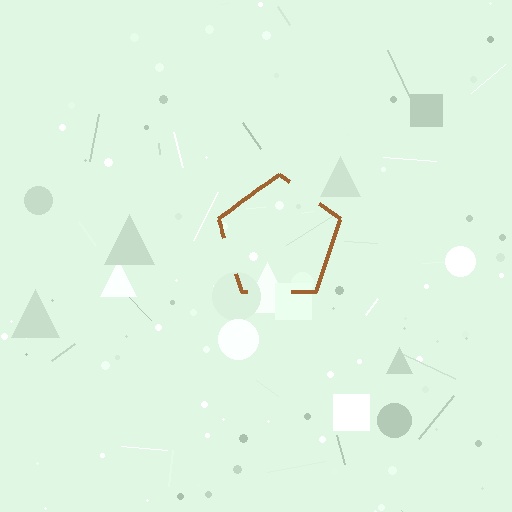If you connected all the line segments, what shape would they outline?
They would outline a pentagon.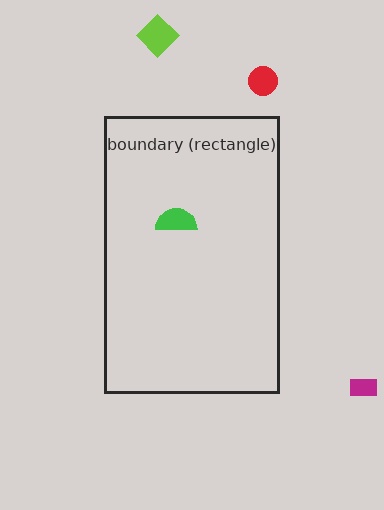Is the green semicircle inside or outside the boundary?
Inside.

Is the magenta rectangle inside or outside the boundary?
Outside.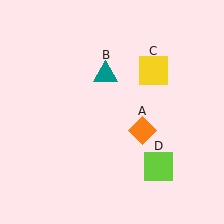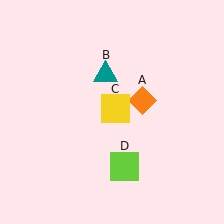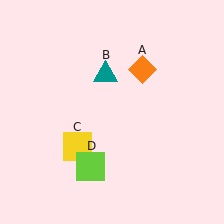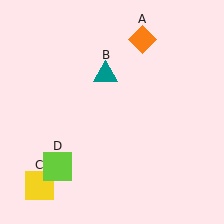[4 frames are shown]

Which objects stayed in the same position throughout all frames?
Teal triangle (object B) remained stationary.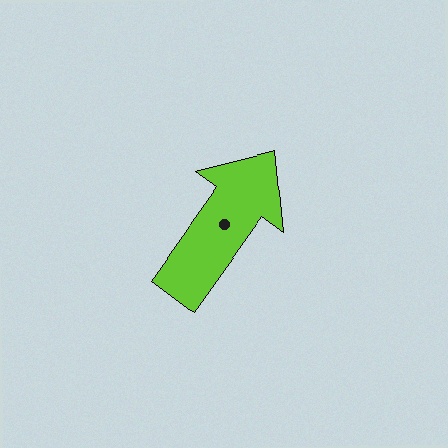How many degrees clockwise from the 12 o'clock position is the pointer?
Approximately 36 degrees.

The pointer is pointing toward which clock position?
Roughly 1 o'clock.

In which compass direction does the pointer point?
Northeast.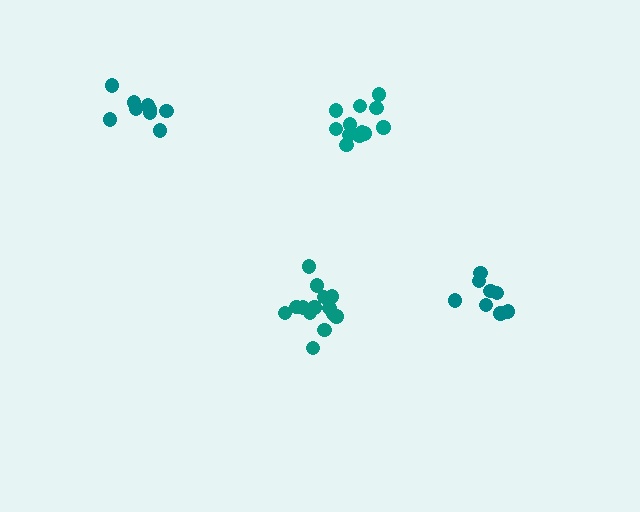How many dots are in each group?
Group 1: 12 dots, Group 2: 9 dots, Group 3: 8 dots, Group 4: 14 dots (43 total).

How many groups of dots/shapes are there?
There are 4 groups.